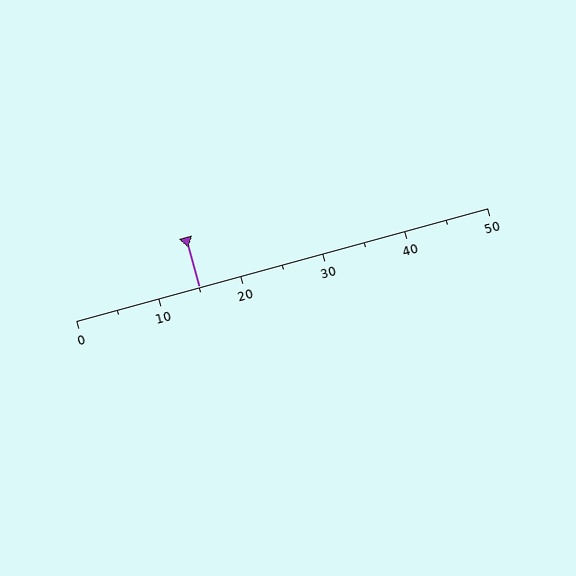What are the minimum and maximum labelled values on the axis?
The axis runs from 0 to 50.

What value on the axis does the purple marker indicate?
The marker indicates approximately 15.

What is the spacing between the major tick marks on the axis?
The major ticks are spaced 10 apart.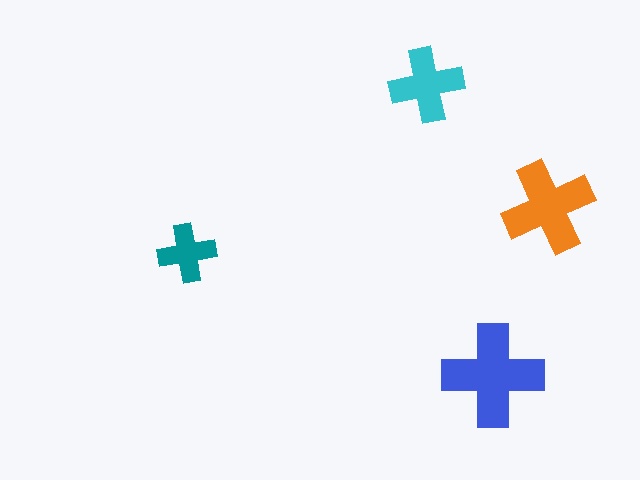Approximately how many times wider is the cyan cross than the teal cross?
About 1.5 times wider.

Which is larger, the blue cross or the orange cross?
The blue one.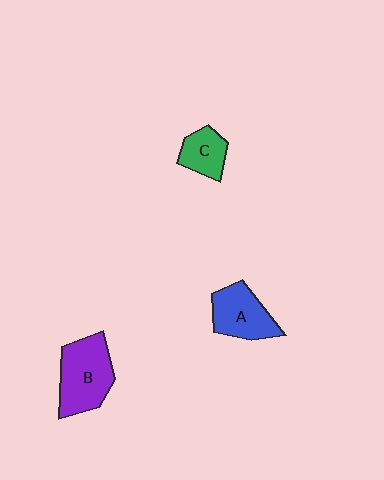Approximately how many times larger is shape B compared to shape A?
Approximately 1.3 times.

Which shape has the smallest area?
Shape C (green).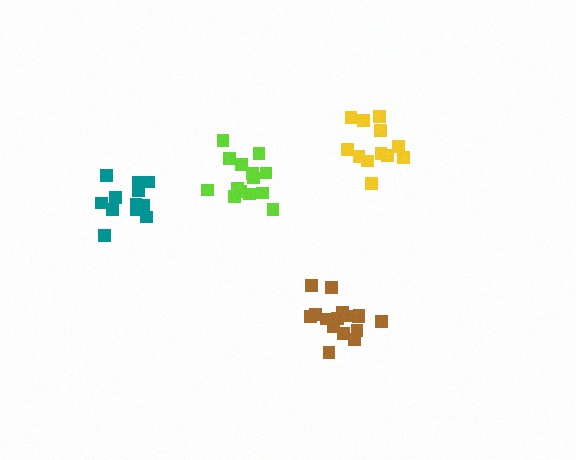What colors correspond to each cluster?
The clusters are colored: brown, yellow, teal, lime.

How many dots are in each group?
Group 1: 16 dots, Group 2: 12 dots, Group 3: 13 dots, Group 4: 15 dots (56 total).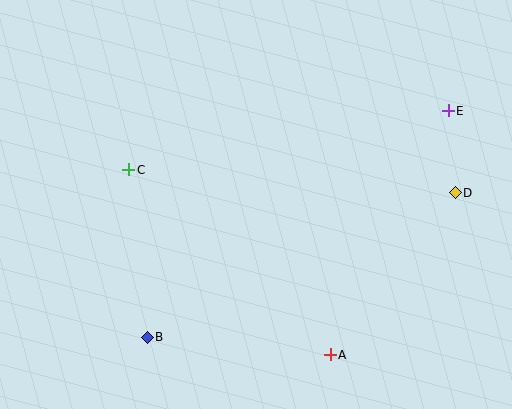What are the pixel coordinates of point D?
Point D is at (455, 193).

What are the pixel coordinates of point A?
Point A is at (330, 355).